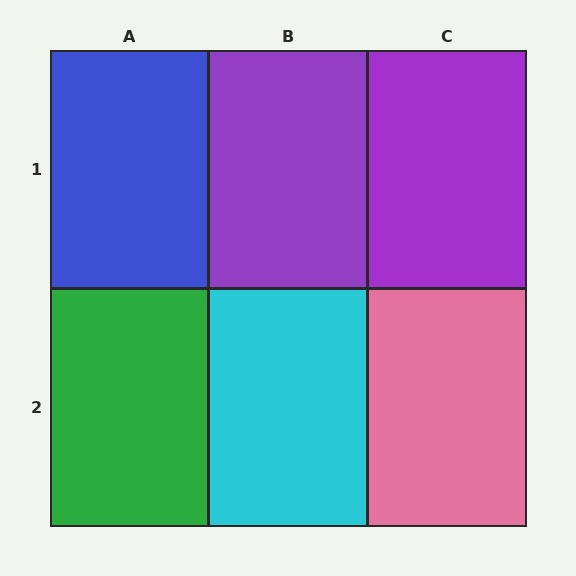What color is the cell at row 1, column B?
Purple.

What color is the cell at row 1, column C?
Purple.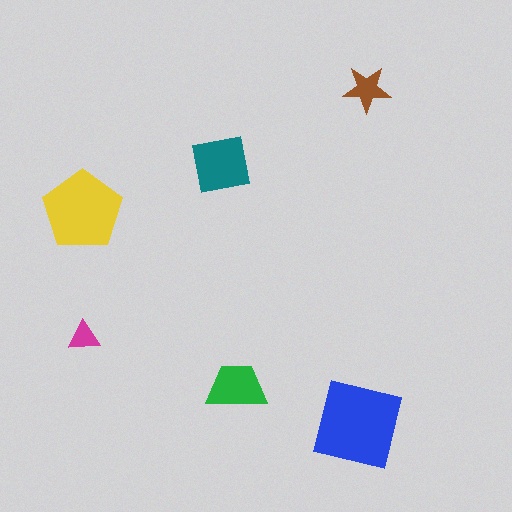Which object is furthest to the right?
The brown star is rightmost.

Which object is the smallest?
The magenta triangle.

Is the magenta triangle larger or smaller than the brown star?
Smaller.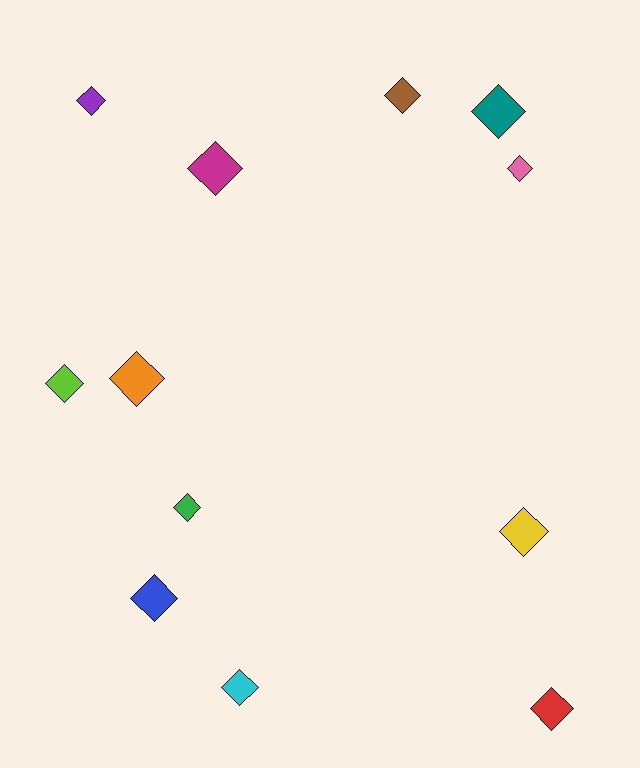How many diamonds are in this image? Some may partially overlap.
There are 12 diamonds.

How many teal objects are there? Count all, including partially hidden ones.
There is 1 teal object.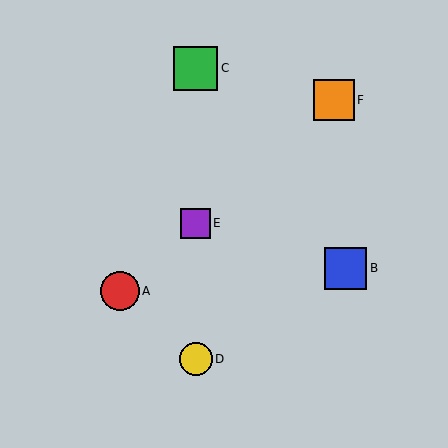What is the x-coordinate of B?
Object B is at x≈346.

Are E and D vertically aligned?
Yes, both are at x≈196.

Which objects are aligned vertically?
Objects C, D, E are aligned vertically.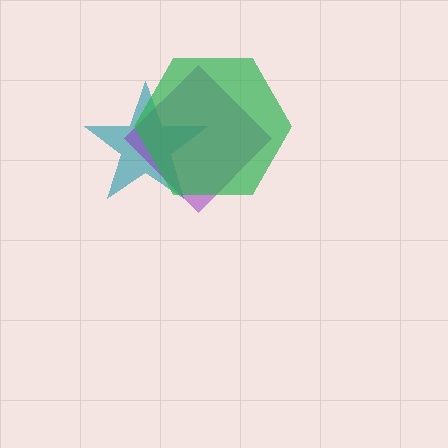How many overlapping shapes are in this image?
There are 3 overlapping shapes in the image.